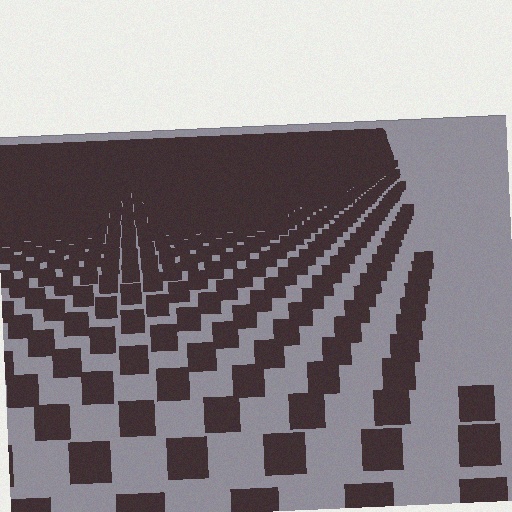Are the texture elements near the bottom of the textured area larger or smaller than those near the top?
Larger. Near the bottom, elements are closer to the viewer and appear at a bigger on-screen size.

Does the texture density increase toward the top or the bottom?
Density increases toward the top.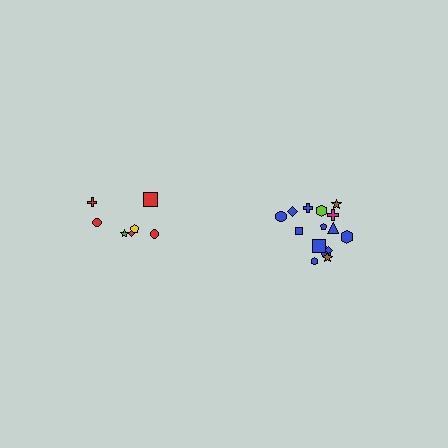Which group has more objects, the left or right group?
The right group.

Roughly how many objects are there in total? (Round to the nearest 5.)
Roughly 20 objects in total.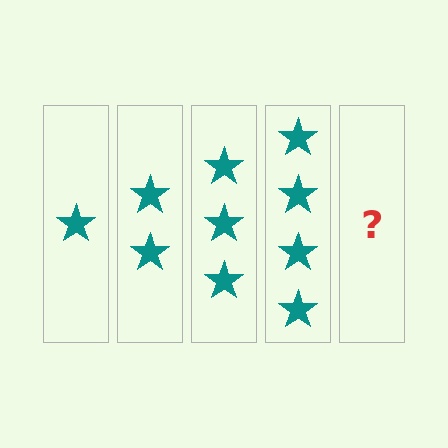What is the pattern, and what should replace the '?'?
The pattern is that each step adds one more star. The '?' should be 5 stars.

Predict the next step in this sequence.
The next step is 5 stars.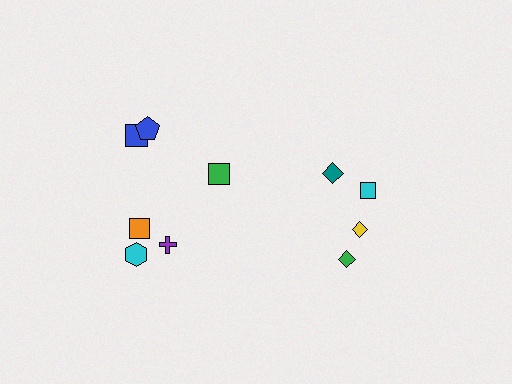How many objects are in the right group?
There are 4 objects.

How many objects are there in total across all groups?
There are 10 objects.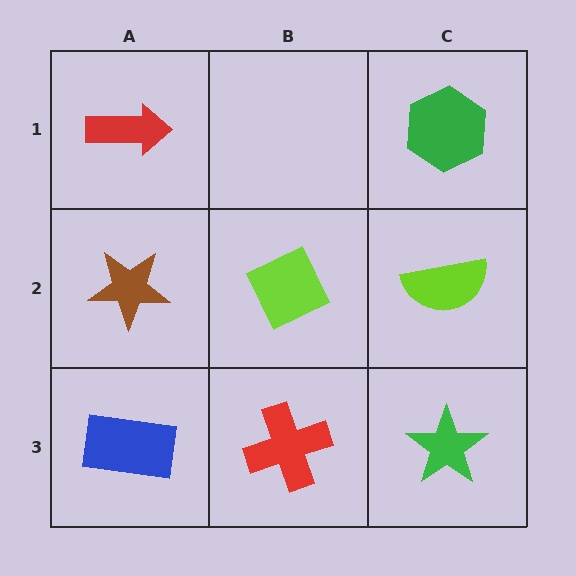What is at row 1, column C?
A green hexagon.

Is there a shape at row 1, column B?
No, that cell is empty.